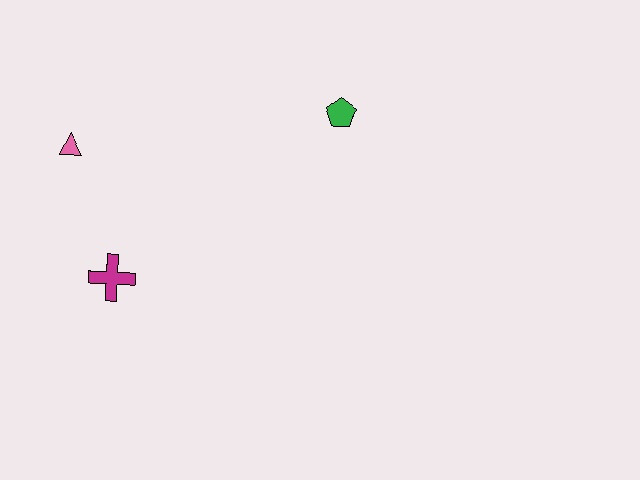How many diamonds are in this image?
There are no diamonds.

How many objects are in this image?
There are 3 objects.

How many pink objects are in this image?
There is 1 pink object.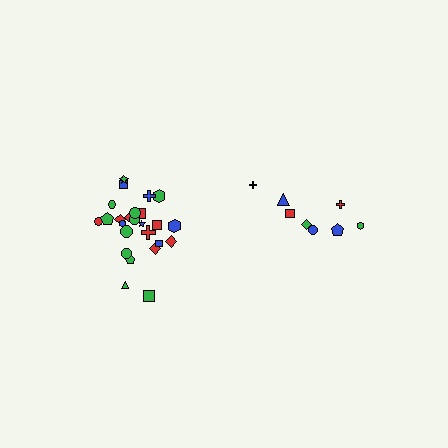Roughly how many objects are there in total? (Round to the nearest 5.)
Roughly 35 objects in total.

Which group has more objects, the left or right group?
The left group.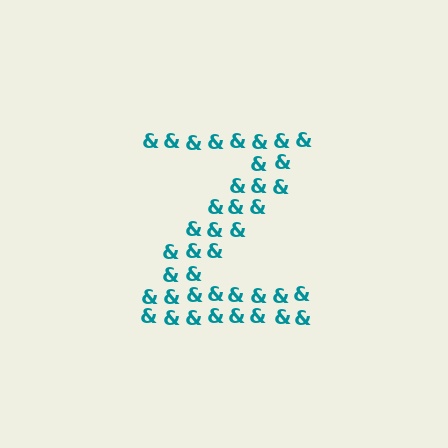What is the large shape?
The large shape is the letter Z.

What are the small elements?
The small elements are ampersands.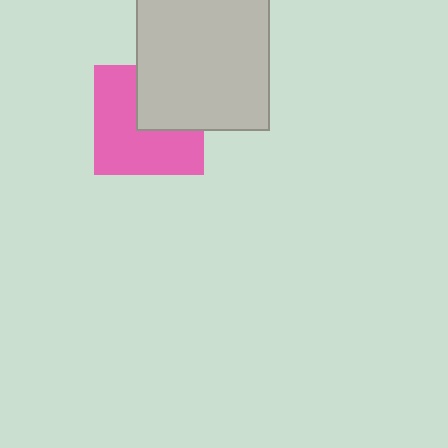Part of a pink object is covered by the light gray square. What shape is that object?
It is a square.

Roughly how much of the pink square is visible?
About half of it is visible (roughly 63%).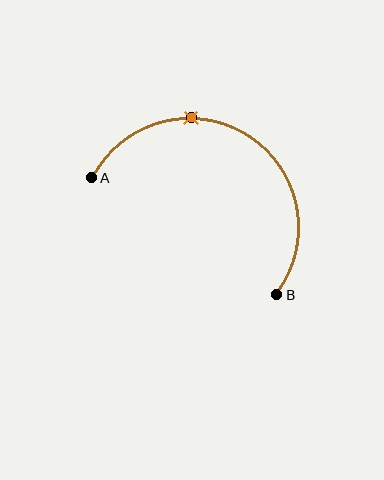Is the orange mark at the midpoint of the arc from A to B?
No. The orange mark lies on the arc but is closer to endpoint A. The arc midpoint would be at the point on the curve equidistant along the arc from both A and B.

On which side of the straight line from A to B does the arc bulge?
The arc bulges above the straight line connecting A and B.